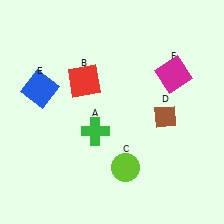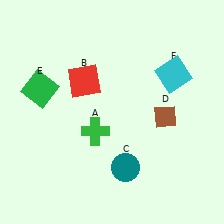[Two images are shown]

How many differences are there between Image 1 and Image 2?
There are 3 differences between the two images.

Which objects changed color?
C changed from lime to teal. E changed from blue to green. F changed from magenta to cyan.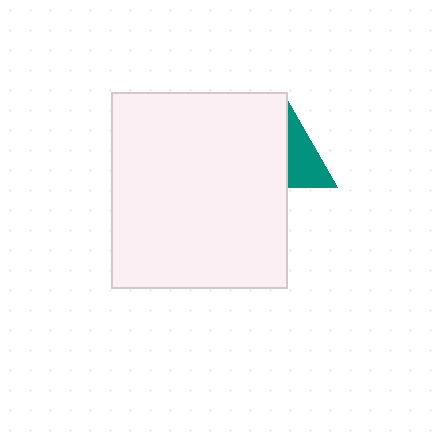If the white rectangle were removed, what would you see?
You would see the complete teal triangle.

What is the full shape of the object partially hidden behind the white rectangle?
The partially hidden object is a teal triangle.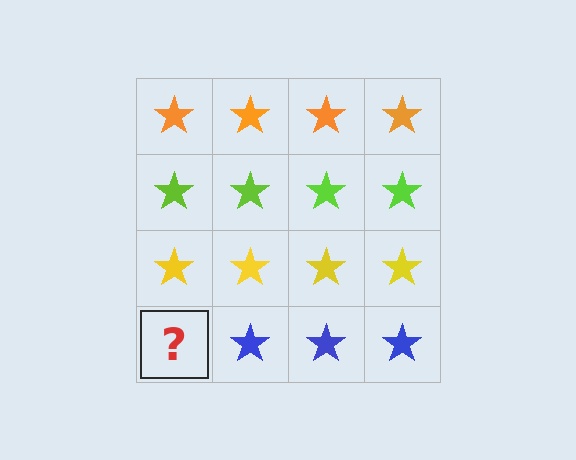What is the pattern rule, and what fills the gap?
The rule is that each row has a consistent color. The gap should be filled with a blue star.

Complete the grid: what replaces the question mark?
The question mark should be replaced with a blue star.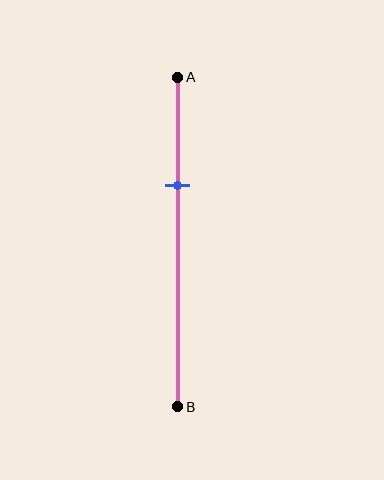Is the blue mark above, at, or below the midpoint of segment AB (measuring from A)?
The blue mark is above the midpoint of segment AB.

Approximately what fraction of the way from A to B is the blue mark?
The blue mark is approximately 35% of the way from A to B.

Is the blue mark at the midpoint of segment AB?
No, the mark is at about 35% from A, not at the 50% midpoint.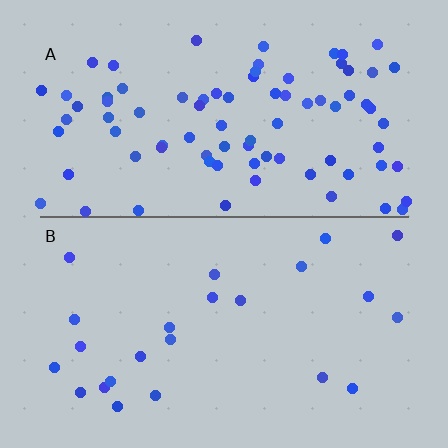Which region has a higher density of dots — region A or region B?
A (the top).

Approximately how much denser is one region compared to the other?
Approximately 3.5× — region A over region B.